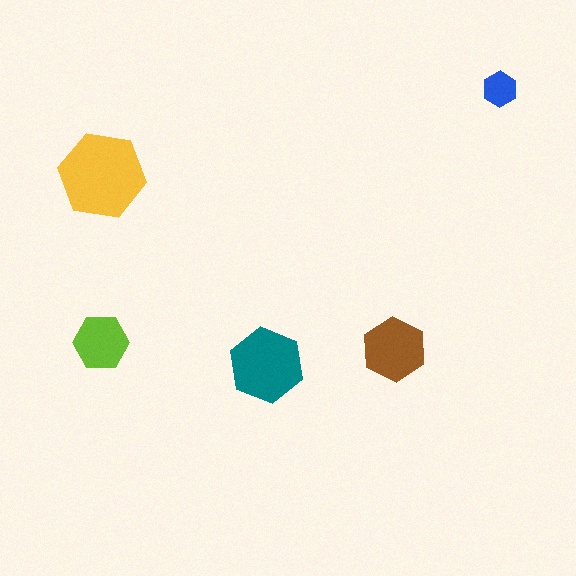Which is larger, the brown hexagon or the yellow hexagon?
The yellow one.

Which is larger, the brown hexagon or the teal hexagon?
The teal one.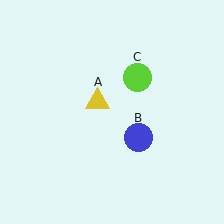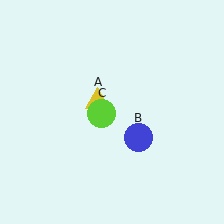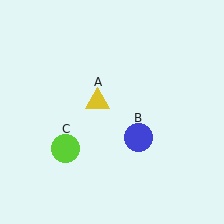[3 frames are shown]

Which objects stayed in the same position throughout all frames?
Yellow triangle (object A) and blue circle (object B) remained stationary.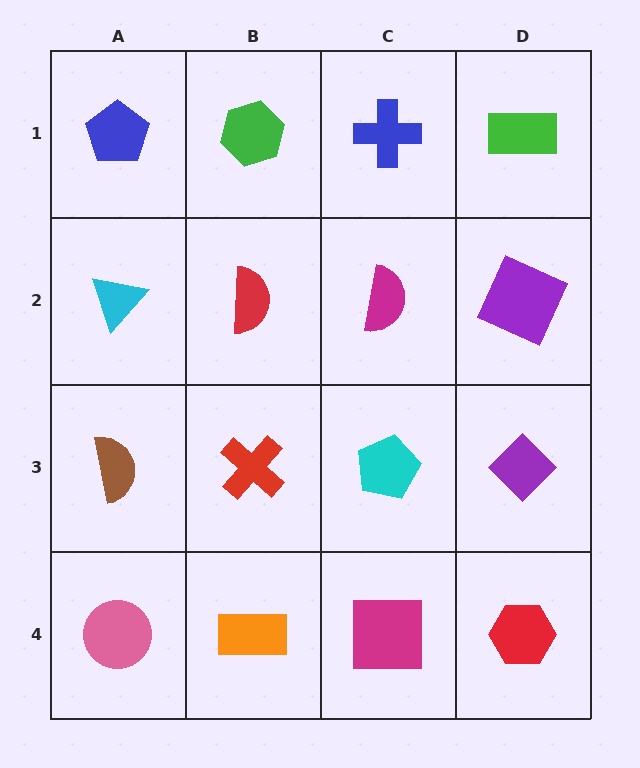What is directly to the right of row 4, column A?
An orange rectangle.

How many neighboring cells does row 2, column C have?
4.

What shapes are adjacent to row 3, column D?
A purple square (row 2, column D), a red hexagon (row 4, column D), a cyan pentagon (row 3, column C).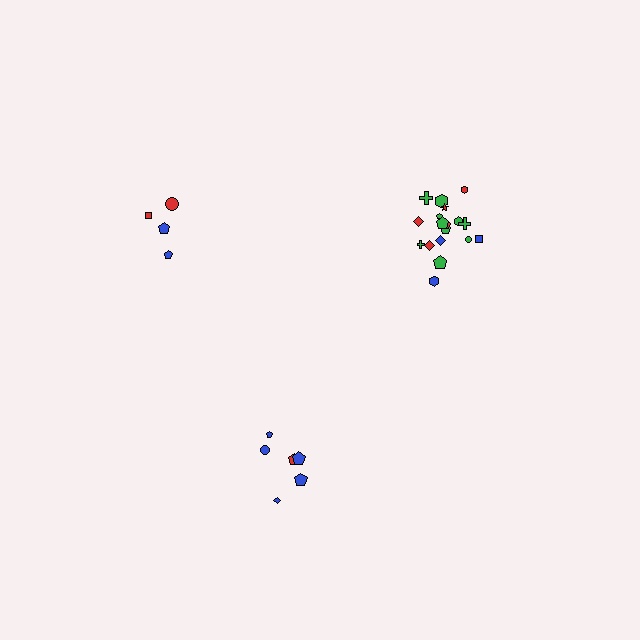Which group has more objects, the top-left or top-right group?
The top-right group.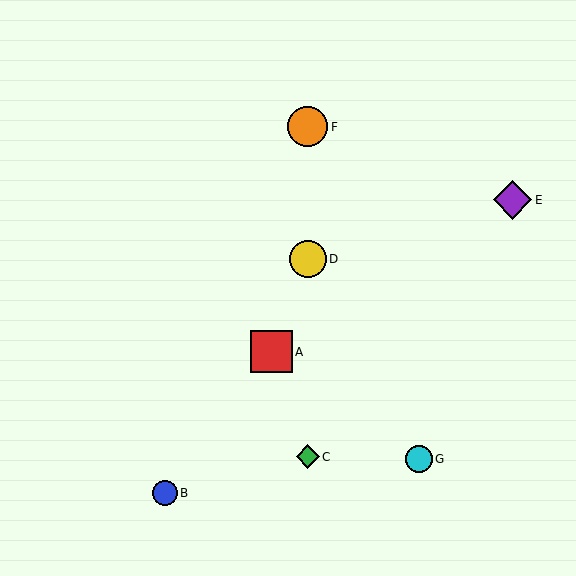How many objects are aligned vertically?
3 objects (C, D, F) are aligned vertically.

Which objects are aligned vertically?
Objects C, D, F are aligned vertically.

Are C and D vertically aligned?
Yes, both are at x≈308.